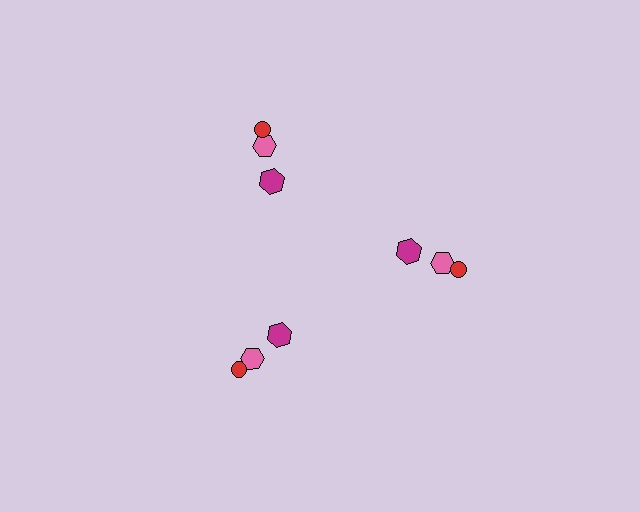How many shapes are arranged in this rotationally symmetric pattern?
There are 9 shapes, arranged in 3 groups of 3.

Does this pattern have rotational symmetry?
Yes, this pattern has 3-fold rotational symmetry. It looks the same after rotating 120 degrees around the center.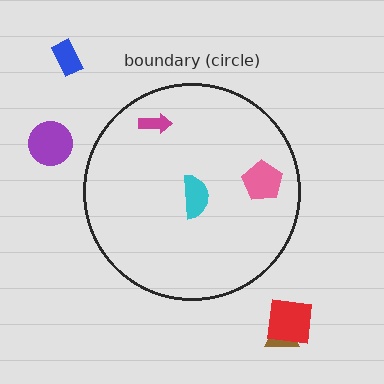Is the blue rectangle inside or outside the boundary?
Outside.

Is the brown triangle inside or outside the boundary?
Outside.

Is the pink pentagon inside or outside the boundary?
Inside.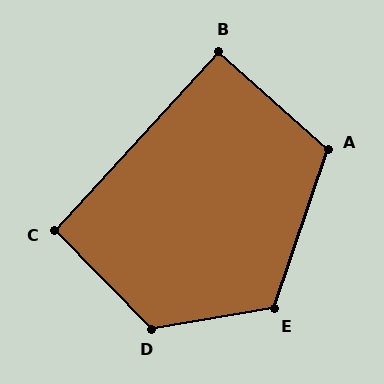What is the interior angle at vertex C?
Approximately 93 degrees (approximately right).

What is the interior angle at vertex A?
Approximately 113 degrees (obtuse).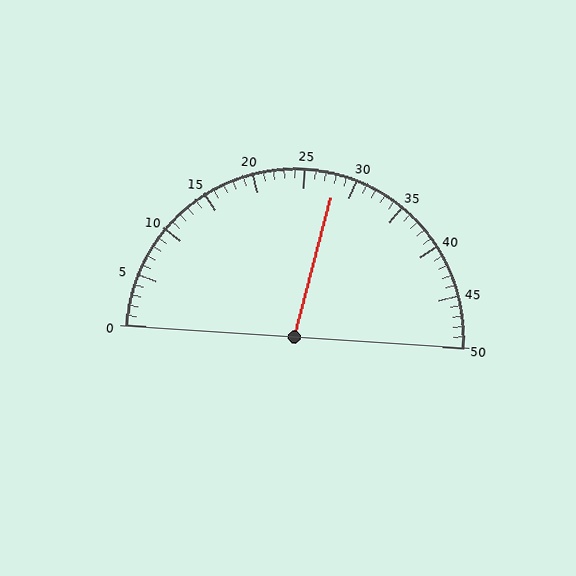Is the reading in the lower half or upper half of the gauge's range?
The reading is in the upper half of the range (0 to 50).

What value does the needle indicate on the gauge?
The needle indicates approximately 28.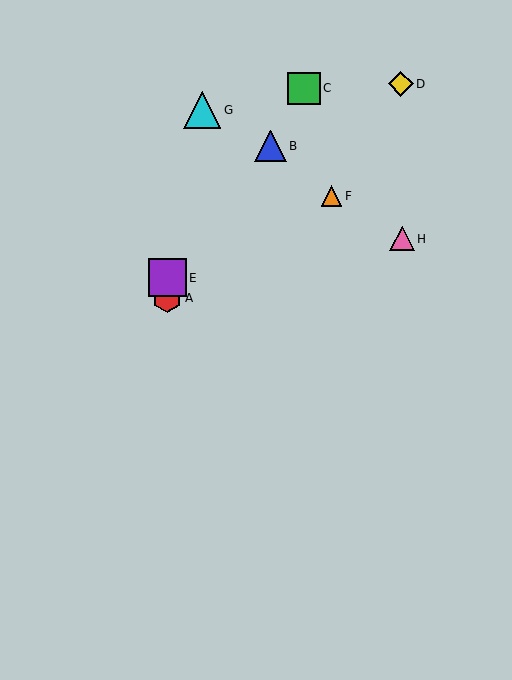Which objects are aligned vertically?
Objects A, E are aligned vertically.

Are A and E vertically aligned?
Yes, both are at x≈167.